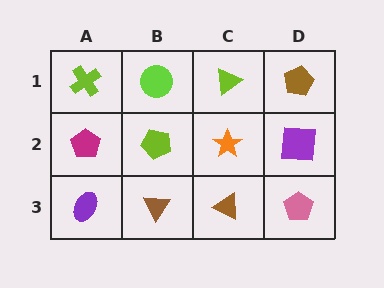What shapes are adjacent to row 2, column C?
A lime triangle (row 1, column C), a brown triangle (row 3, column C), a lime pentagon (row 2, column B), a purple square (row 2, column D).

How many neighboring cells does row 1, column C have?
3.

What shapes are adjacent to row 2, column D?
A brown pentagon (row 1, column D), a pink pentagon (row 3, column D), an orange star (row 2, column C).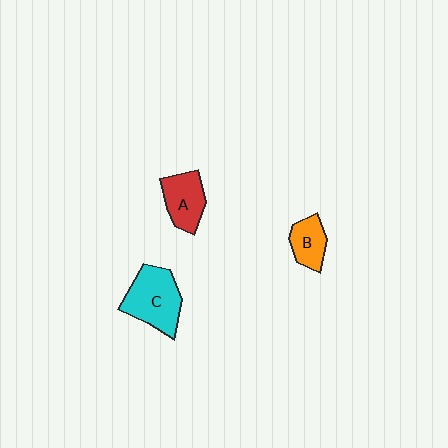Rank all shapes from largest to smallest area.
From largest to smallest: C (cyan), A (red), B (orange).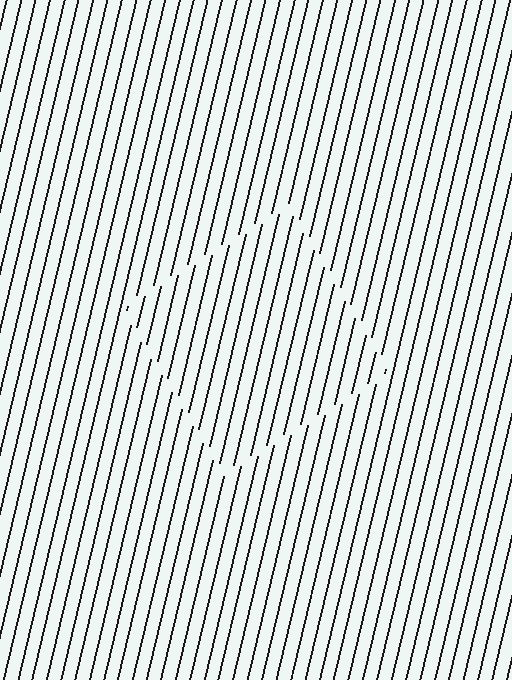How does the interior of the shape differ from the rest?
The interior of the shape contains the same grating, shifted by half a period — the contour is defined by the phase discontinuity where line-ends from the inner and outer gratings abut.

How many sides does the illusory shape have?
4 sides — the line-ends trace a square.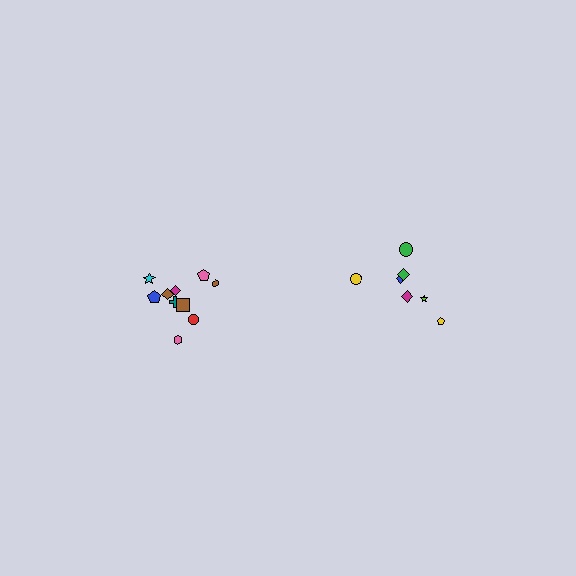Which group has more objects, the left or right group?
The left group.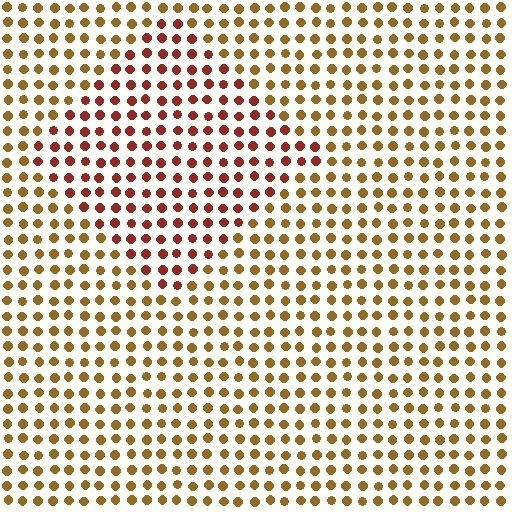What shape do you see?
I see a diamond.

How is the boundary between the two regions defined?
The boundary is defined purely by a slight shift in hue (about 36 degrees). Spacing, size, and orientation are identical on both sides.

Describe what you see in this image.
The image is filled with small brown elements in a uniform arrangement. A diamond-shaped region is visible where the elements are tinted to a slightly different hue, forming a subtle color boundary.